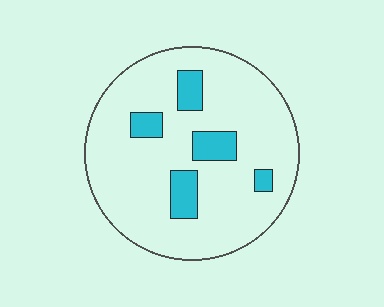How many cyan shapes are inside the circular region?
5.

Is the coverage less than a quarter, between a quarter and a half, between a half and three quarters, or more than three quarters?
Less than a quarter.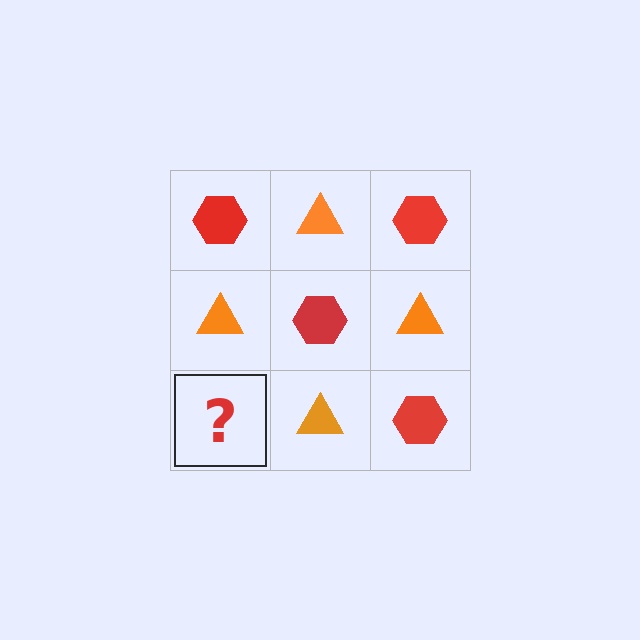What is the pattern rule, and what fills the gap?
The rule is that it alternates red hexagon and orange triangle in a checkerboard pattern. The gap should be filled with a red hexagon.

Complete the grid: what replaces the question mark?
The question mark should be replaced with a red hexagon.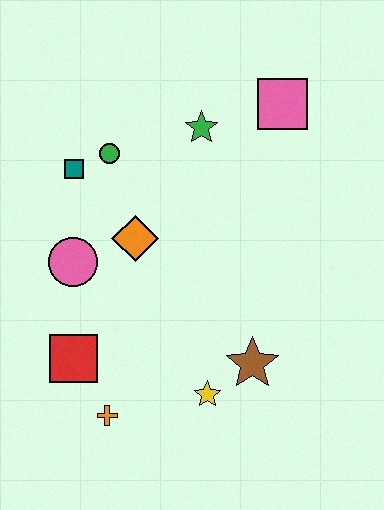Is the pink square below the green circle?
No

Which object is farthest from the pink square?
The orange cross is farthest from the pink square.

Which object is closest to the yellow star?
The brown star is closest to the yellow star.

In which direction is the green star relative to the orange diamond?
The green star is above the orange diamond.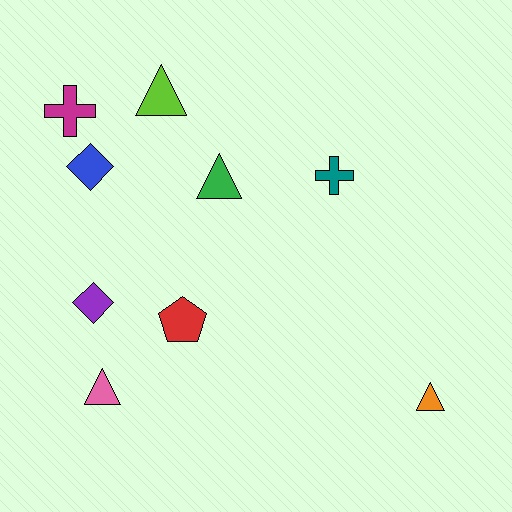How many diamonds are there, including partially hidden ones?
There are 2 diamonds.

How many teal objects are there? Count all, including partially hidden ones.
There is 1 teal object.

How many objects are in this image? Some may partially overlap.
There are 9 objects.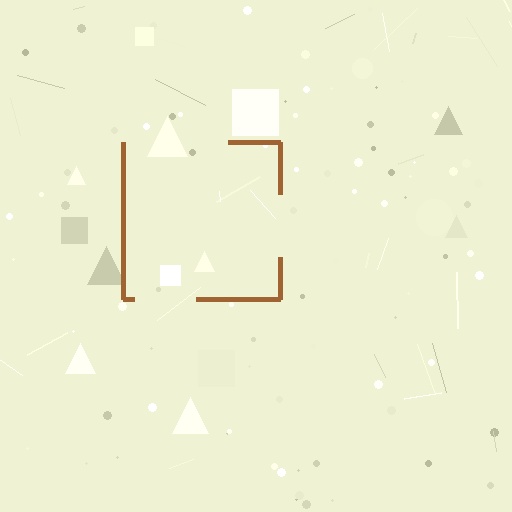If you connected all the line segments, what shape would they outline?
They would outline a square.